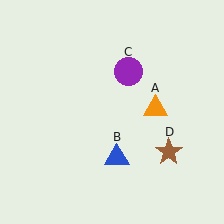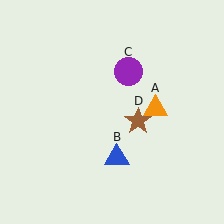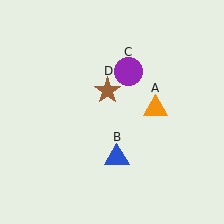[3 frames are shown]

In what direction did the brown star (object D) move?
The brown star (object D) moved up and to the left.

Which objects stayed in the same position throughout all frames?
Orange triangle (object A) and blue triangle (object B) and purple circle (object C) remained stationary.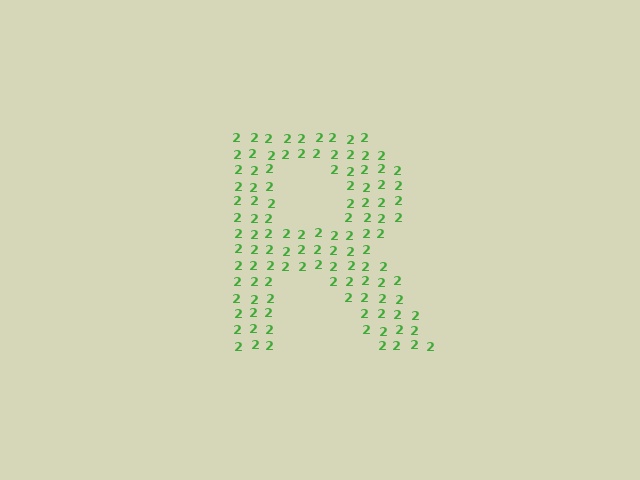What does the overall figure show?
The overall figure shows the letter R.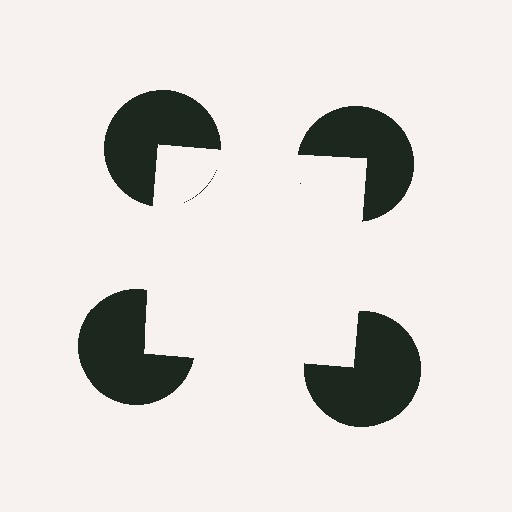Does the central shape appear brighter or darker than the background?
It typically appears slightly brighter than the background, even though no actual brightness change is drawn.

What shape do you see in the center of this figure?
An illusory square — its edges are inferred from the aligned wedge cuts in the pac-man discs, not physically drawn.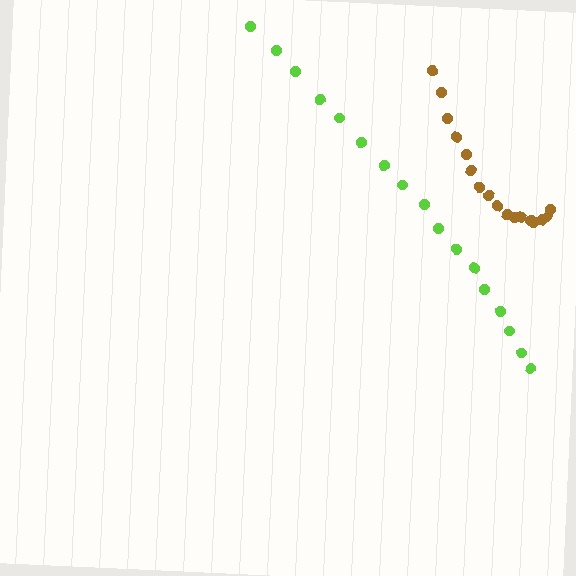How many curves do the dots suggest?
There are 2 distinct paths.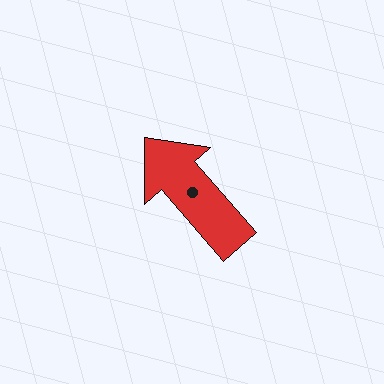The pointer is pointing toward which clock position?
Roughly 11 o'clock.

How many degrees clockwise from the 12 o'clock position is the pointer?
Approximately 319 degrees.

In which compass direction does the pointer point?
Northwest.